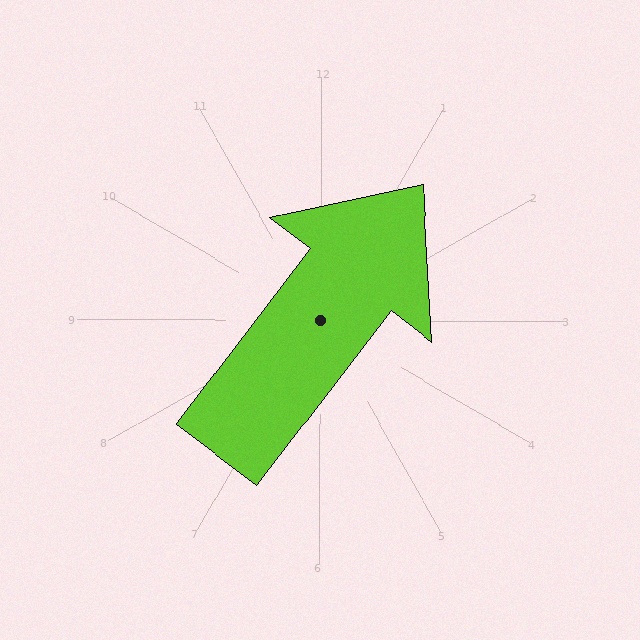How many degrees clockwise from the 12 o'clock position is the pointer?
Approximately 37 degrees.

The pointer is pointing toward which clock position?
Roughly 1 o'clock.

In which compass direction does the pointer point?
Northeast.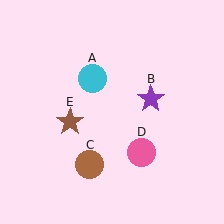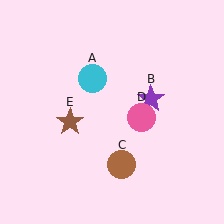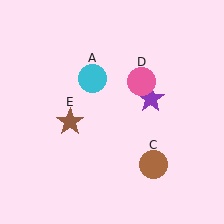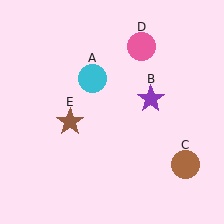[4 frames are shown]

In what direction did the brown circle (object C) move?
The brown circle (object C) moved right.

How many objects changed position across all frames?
2 objects changed position: brown circle (object C), pink circle (object D).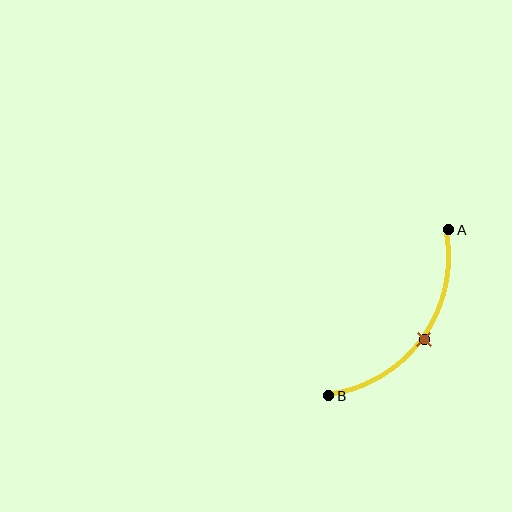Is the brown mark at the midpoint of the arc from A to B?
Yes. The brown mark lies on the arc at equal arc-length from both A and B — it is the arc midpoint.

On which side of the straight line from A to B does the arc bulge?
The arc bulges below and to the right of the straight line connecting A and B.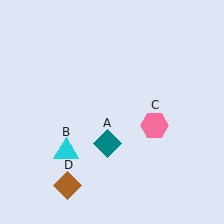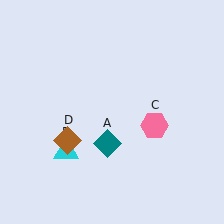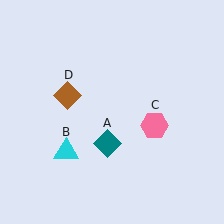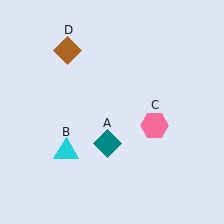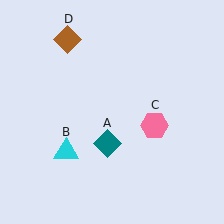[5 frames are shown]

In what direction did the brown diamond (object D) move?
The brown diamond (object D) moved up.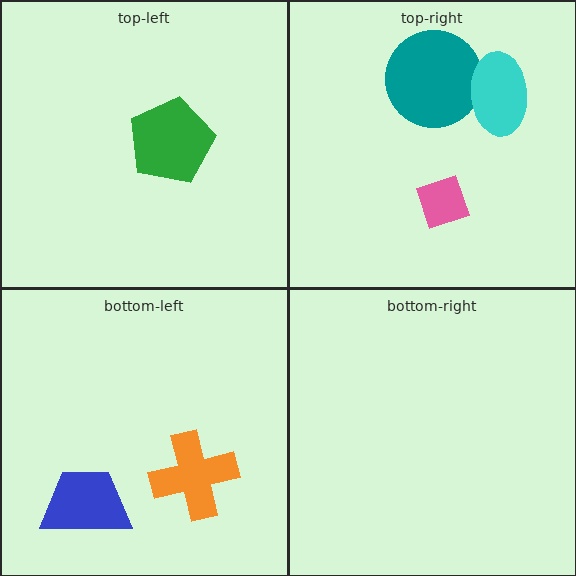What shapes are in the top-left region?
The green pentagon.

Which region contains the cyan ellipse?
The top-right region.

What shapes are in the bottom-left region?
The orange cross, the blue trapezoid.